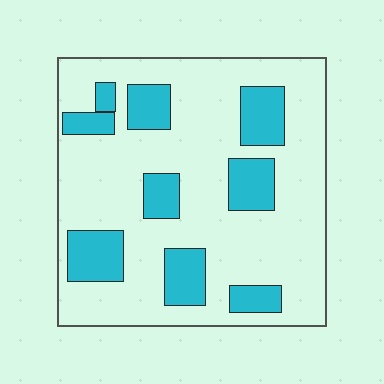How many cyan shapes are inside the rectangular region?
9.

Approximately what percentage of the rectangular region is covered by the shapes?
Approximately 25%.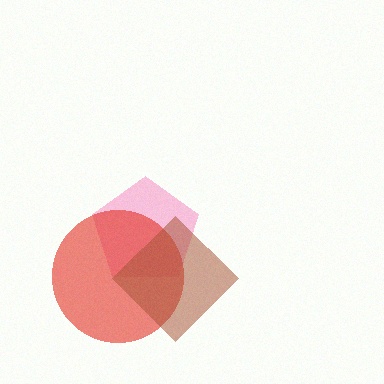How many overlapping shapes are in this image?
There are 3 overlapping shapes in the image.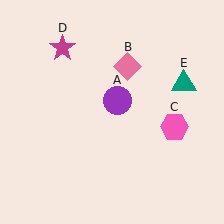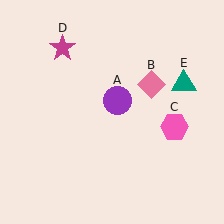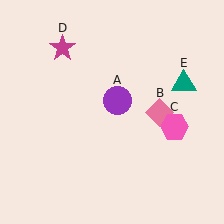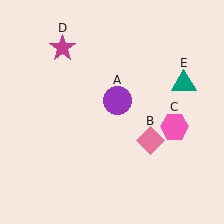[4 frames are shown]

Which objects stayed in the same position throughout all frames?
Purple circle (object A) and pink hexagon (object C) and magenta star (object D) and teal triangle (object E) remained stationary.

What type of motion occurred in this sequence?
The pink diamond (object B) rotated clockwise around the center of the scene.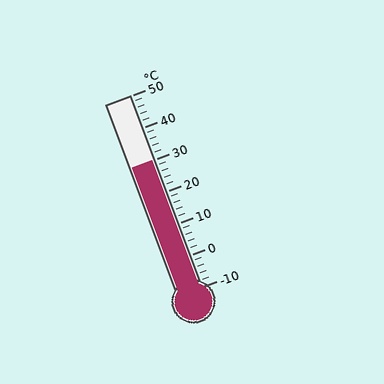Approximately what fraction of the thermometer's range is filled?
The thermometer is filled to approximately 65% of its range.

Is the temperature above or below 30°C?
The temperature is at 30°C.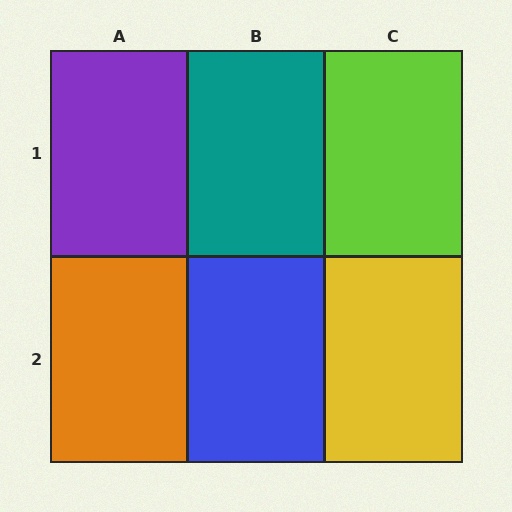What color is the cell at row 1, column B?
Teal.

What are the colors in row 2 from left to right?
Orange, blue, yellow.